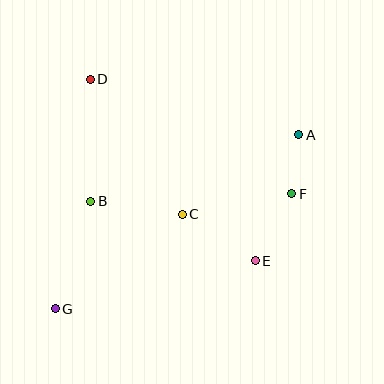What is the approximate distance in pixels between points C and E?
The distance between C and E is approximately 87 pixels.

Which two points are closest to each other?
Points A and F are closest to each other.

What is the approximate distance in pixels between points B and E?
The distance between B and E is approximately 175 pixels.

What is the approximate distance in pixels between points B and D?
The distance between B and D is approximately 122 pixels.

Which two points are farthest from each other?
Points A and G are farthest from each other.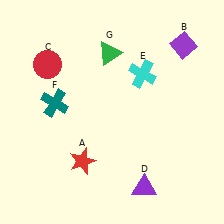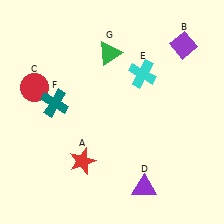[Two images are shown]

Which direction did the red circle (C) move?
The red circle (C) moved down.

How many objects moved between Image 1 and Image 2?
1 object moved between the two images.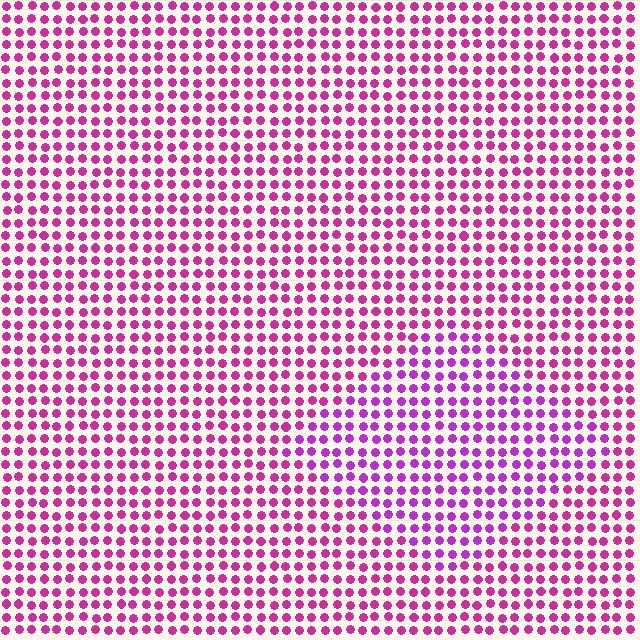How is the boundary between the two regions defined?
The boundary is defined purely by a slight shift in hue (about 24 degrees). Spacing, size, and orientation are identical on both sides.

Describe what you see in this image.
The image is filled with small magenta elements in a uniform arrangement. A diamond-shaped region is visible where the elements are tinted to a slightly different hue, forming a subtle color boundary.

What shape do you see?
I see a diamond.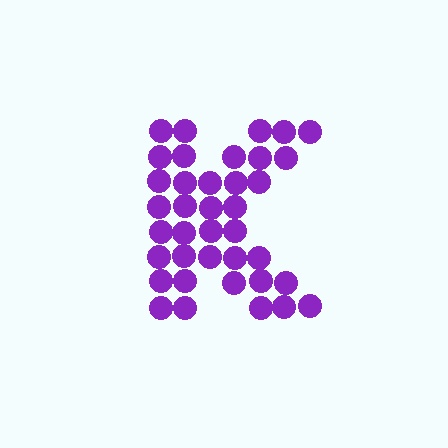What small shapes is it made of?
It is made of small circles.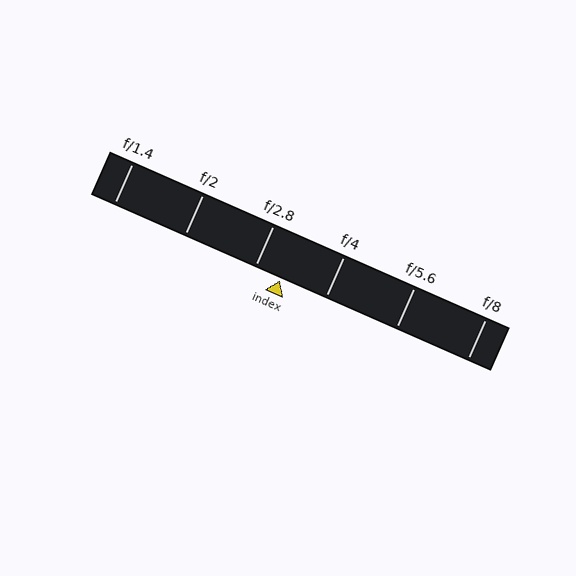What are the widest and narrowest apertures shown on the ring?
The widest aperture shown is f/1.4 and the narrowest is f/8.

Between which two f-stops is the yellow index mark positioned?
The index mark is between f/2.8 and f/4.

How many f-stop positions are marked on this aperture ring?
There are 6 f-stop positions marked.